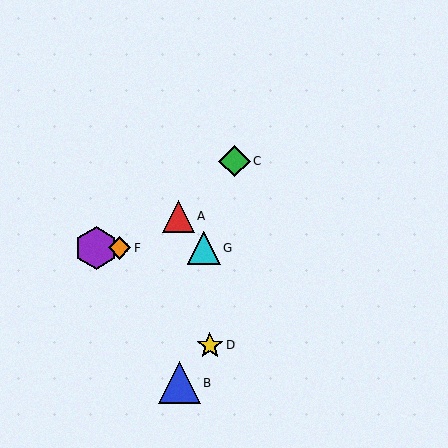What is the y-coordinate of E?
Object E is at y≈248.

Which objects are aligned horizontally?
Objects E, F, G are aligned horizontally.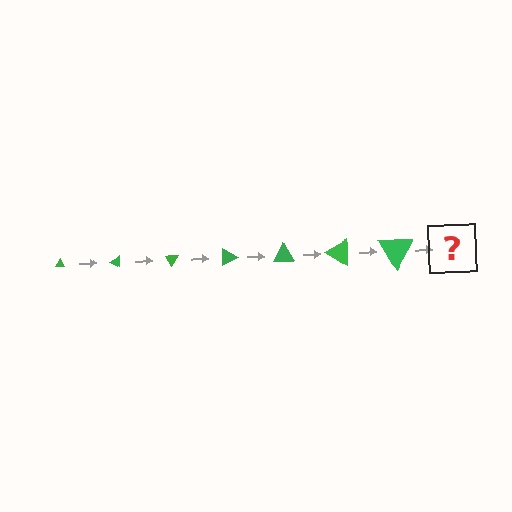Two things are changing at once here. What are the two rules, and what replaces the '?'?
The two rules are that the triangle grows larger each step and it rotates 30 degrees each step. The '?' should be a triangle, larger than the previous one and rotated 210 degrees from the start.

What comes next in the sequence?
The next element should be a triangle, larger than the previous one and rotated 210 degrees from the start.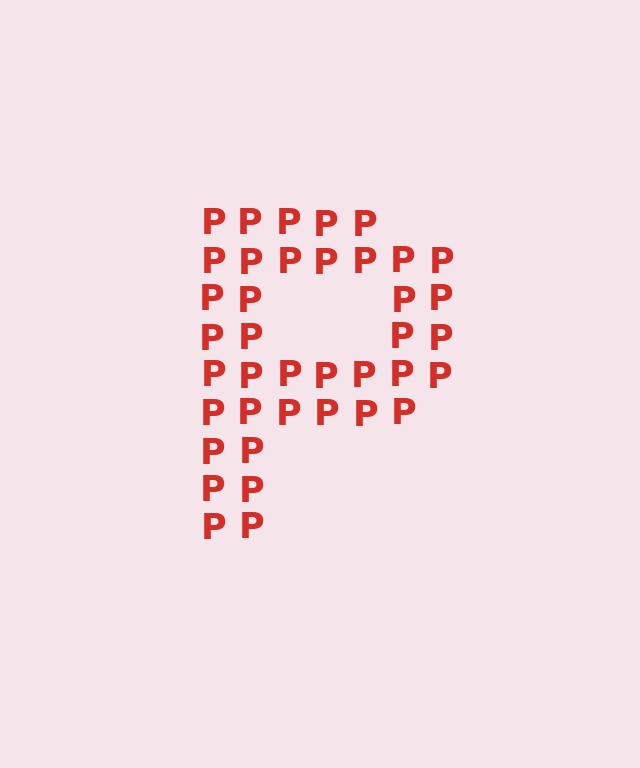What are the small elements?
The small elements are letter P's.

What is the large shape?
The large shape is the letter P.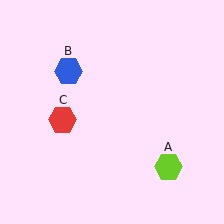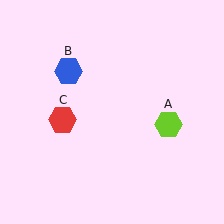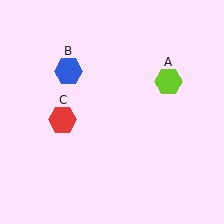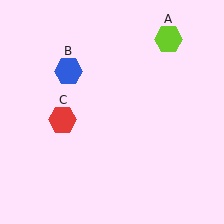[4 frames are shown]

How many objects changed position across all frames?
1 object changed position: lime hexagon (object A).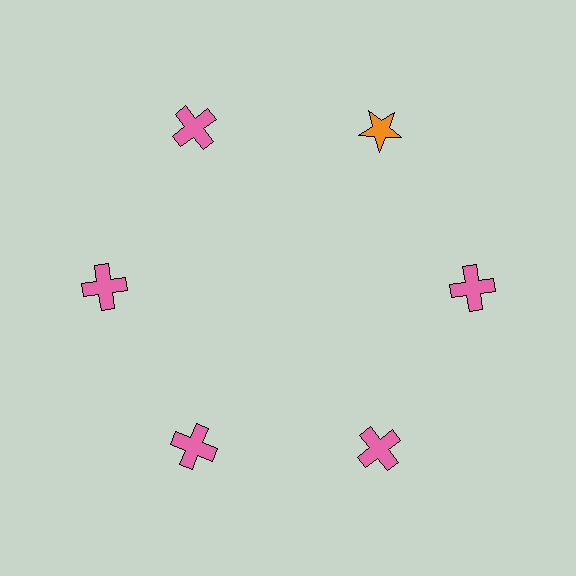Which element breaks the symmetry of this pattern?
The orange star at roughly the 1 o'clock position breaks the symmetry. All other shapes are pink crosses.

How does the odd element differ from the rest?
It differs in both color (orange instead of pink) and shape (star instead of cross).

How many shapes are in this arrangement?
There are 6 shapes arranged in a ring pattern.